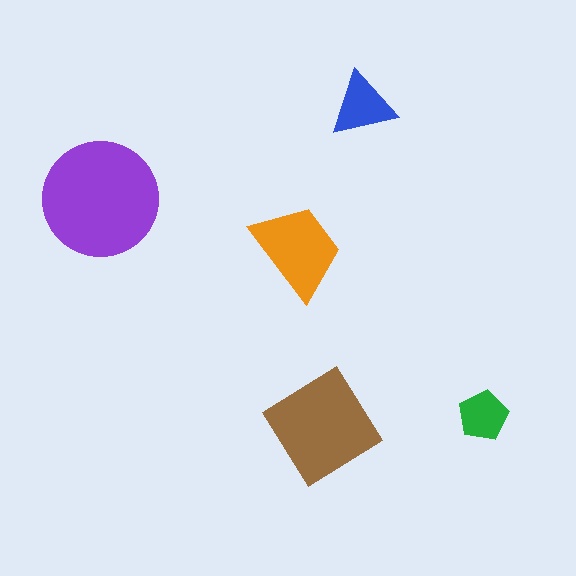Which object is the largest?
The purple circle.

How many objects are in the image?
There are 5 objects in the image.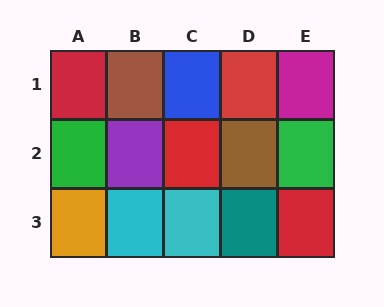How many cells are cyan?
2 cells are cyan.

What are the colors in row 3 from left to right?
Orange, cyan, cyan, teal, red.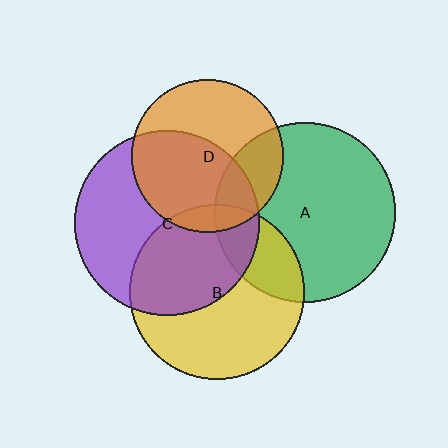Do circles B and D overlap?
Yes.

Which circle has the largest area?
Circle C (purple).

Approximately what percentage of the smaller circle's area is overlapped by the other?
Approximately 10%.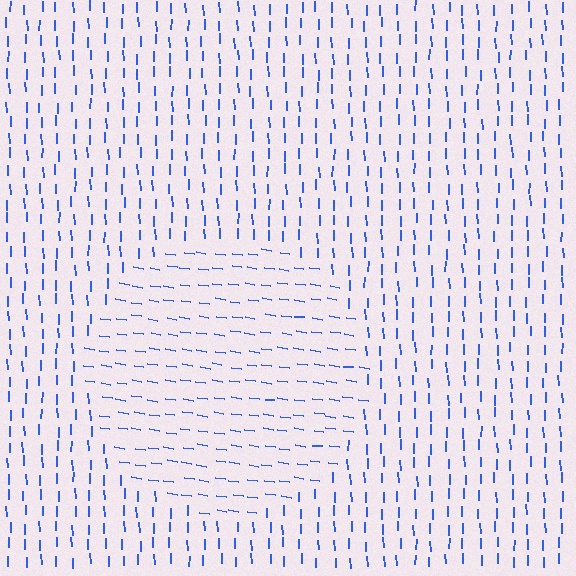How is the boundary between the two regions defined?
The boundary is defined purely by a change in line orientation (approximately 81 degrees difference). All lines are the same color and thickness.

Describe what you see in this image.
The image is filled with small blue line segments. A circle region in the image has lines oriented differently from the surrounding lines, creating a visible texture boundary.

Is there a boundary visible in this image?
Yes, there is a texture boundary formed by a change in line orientation.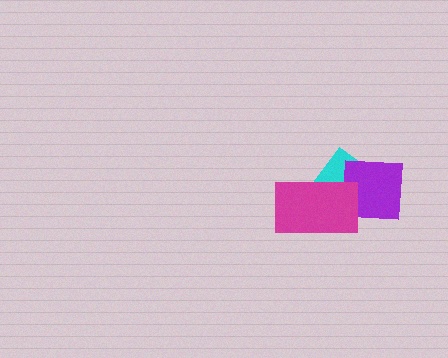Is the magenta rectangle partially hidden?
No, no other shape covers it.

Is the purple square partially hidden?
Yes, it is partially covered by another shape.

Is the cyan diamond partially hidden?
Yes, it is partially covered by another shape.